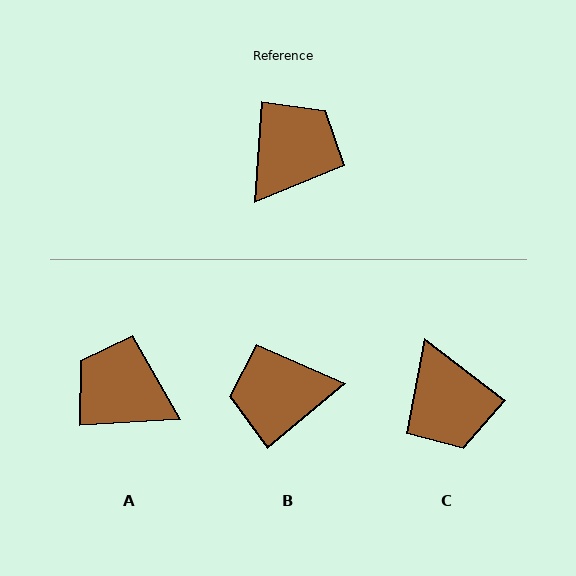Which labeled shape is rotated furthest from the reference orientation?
B, about 134 degrees away.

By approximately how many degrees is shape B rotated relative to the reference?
Approximately 134 degrees counter-clockwise.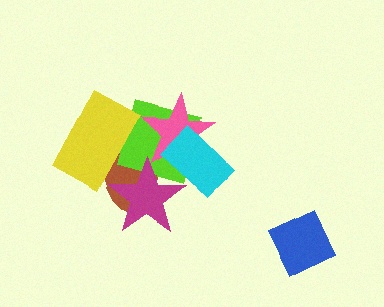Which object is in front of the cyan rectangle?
The magenta star is in front of the cyan rectangle.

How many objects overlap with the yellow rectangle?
2 objects overlap with the yellow rectangle.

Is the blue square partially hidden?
No, no other shape covers it.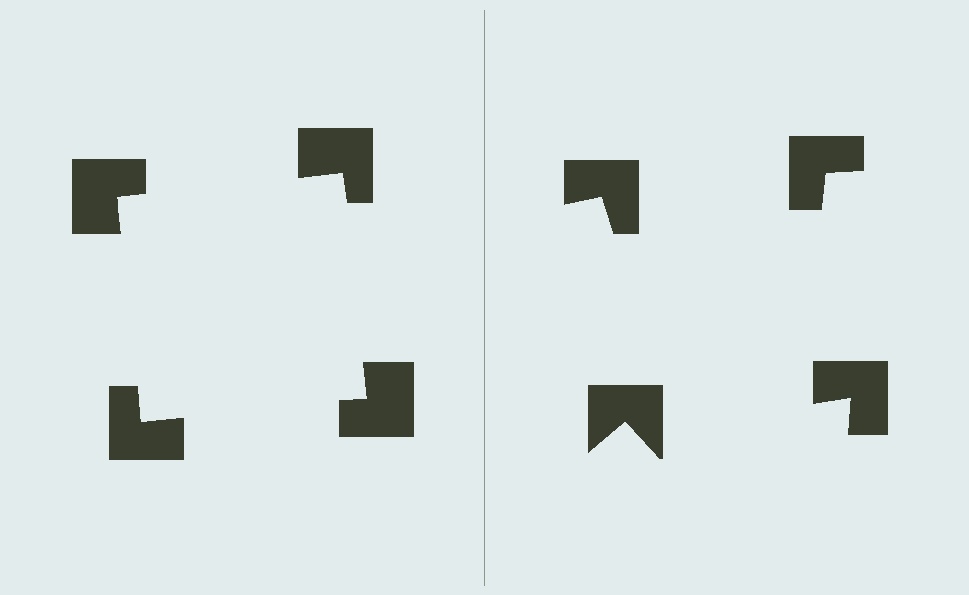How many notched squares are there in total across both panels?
8 — 4 on each side.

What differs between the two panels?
The notched squares are positioned identically on both sides; only the wedge orientations differ. On the left they align to a square; on the right they are misaligned.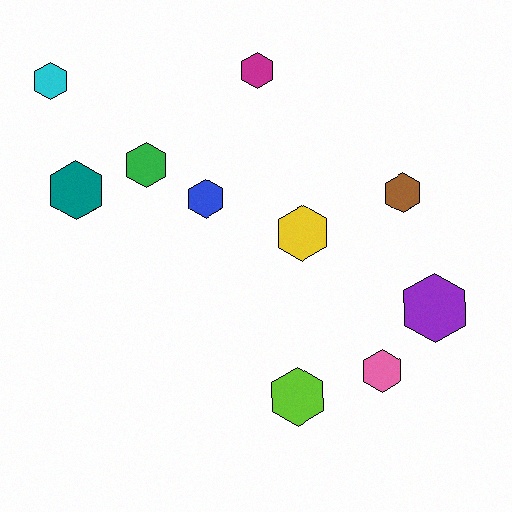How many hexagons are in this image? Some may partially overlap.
There are 10 hexagons.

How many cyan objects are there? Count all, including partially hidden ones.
There is 1 cyan object.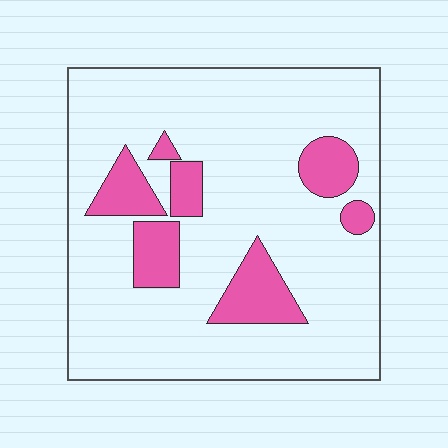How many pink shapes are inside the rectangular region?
7.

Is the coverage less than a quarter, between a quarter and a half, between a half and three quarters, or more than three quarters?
Less than a quarter.